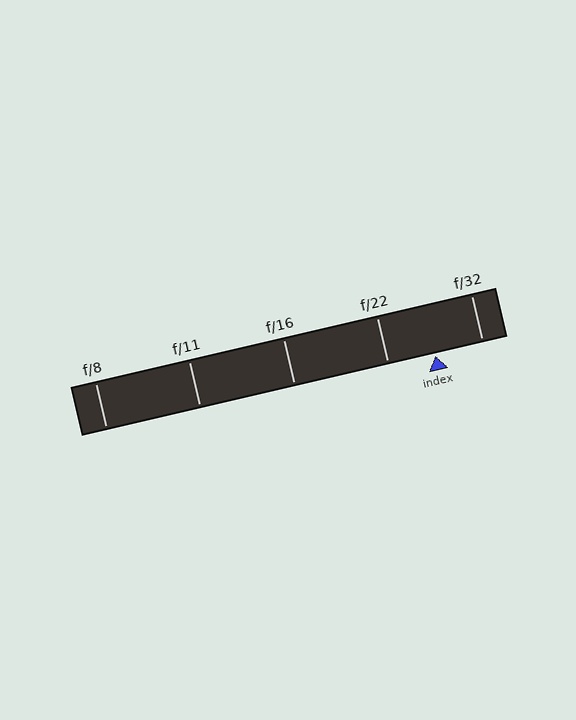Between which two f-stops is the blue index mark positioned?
The index mark is between f/22 and f/32.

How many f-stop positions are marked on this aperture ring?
There are 5 f-stop positions marked.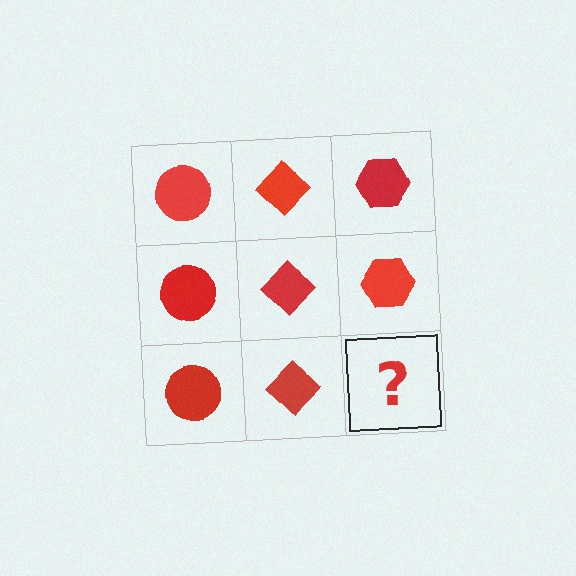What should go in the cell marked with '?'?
The missing cell should contain a red hexagon.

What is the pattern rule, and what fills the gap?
The rule is that each column has a consistent shape. The gap should be filled with a red hexagon.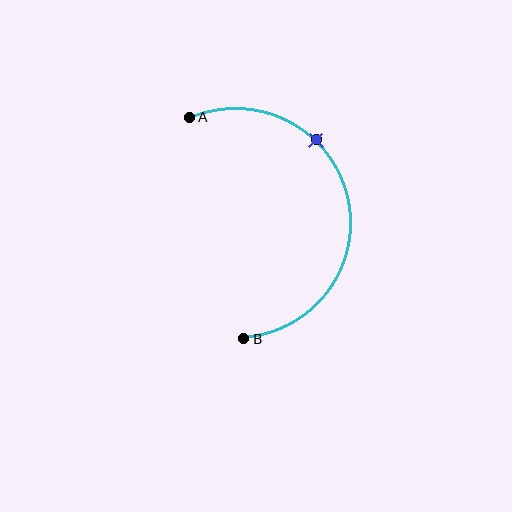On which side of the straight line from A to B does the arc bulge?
The arc bulges to the right of the straight line connecting A and B.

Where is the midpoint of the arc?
The arc midpoint is the point on the curve farthest from the straight line joining A and B. It sits to the right of that line.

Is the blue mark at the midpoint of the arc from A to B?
No. The blue mark lies on the arc but is closer to endpoint A. The arc midpoint would be at the point on the curve equidistant along the arc from both A and B.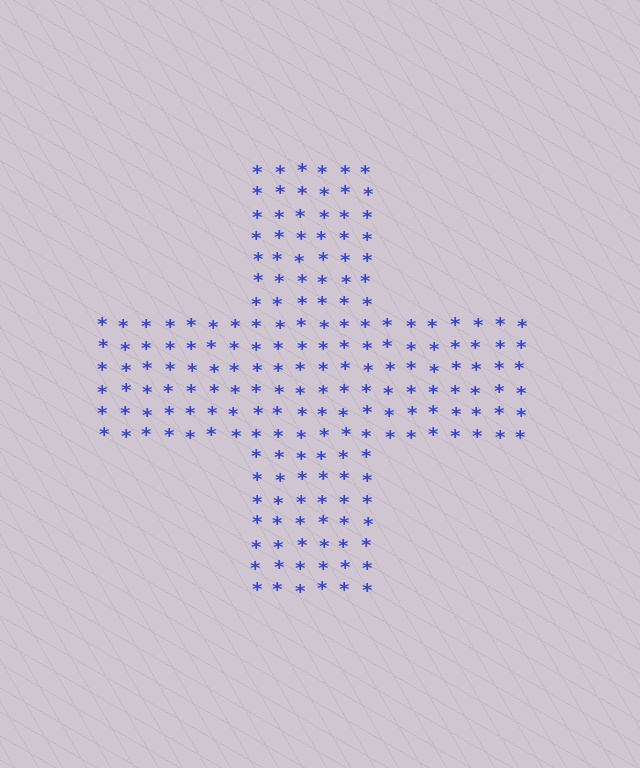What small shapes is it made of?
It is made of small asterisks.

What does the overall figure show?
The overall figure shows a cross.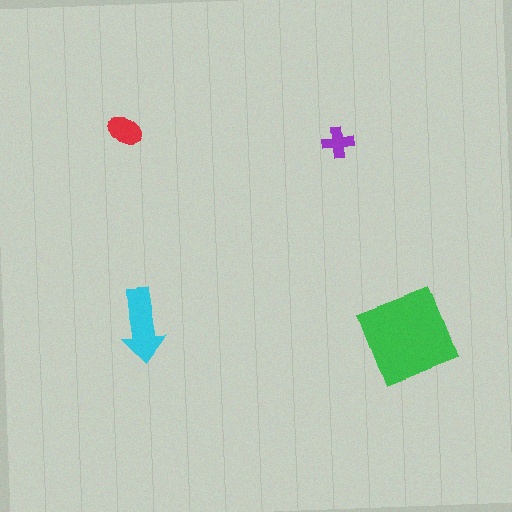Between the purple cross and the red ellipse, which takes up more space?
The red ellipse.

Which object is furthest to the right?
The green diamond is rightmost.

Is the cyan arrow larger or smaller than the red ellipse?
Larger.